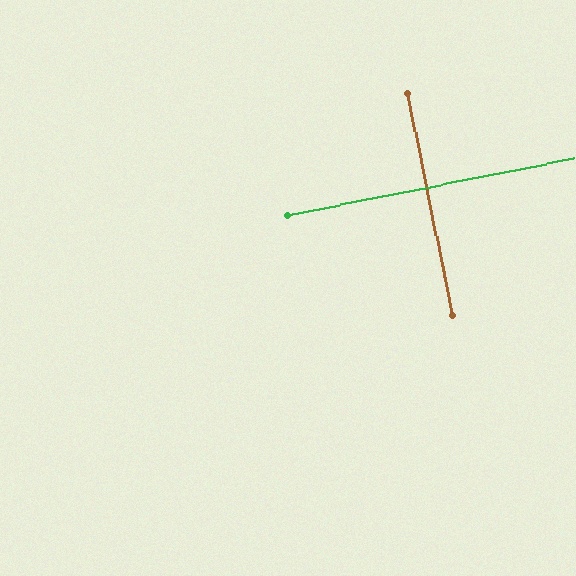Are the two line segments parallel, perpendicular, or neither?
Perpendicular — they meet at approximately 90°.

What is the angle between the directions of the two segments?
Approximately 90 degrees.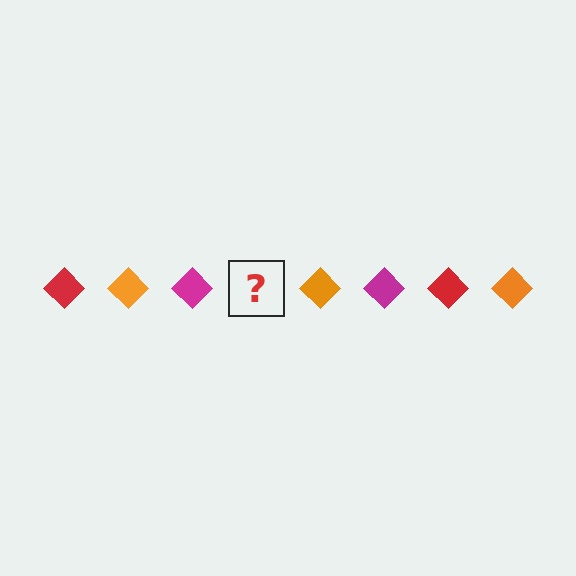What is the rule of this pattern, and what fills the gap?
The rule is that the pattern cycles through red, orange, magenta diamonds. The gap should be filled with a red diamond.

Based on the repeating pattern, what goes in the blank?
The blank should be a red diamond.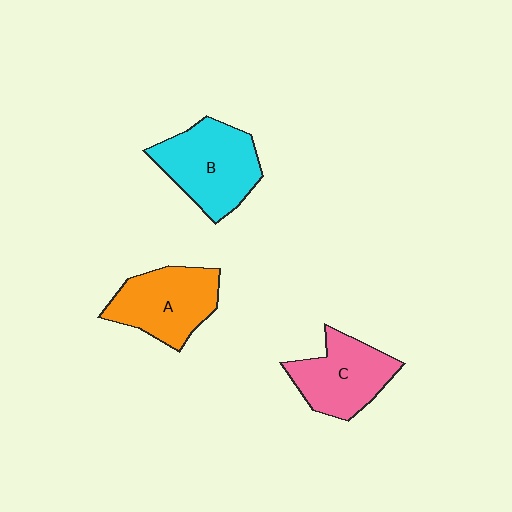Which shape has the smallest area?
Shape C (pink).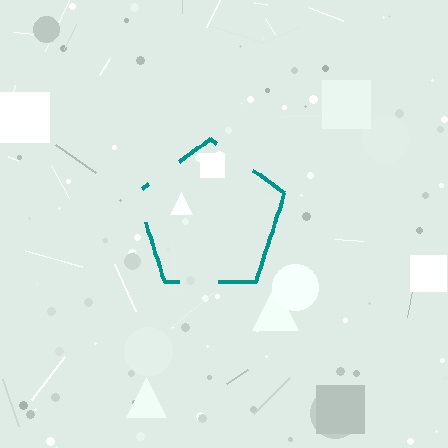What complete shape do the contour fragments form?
The contour fragments form a pentagon.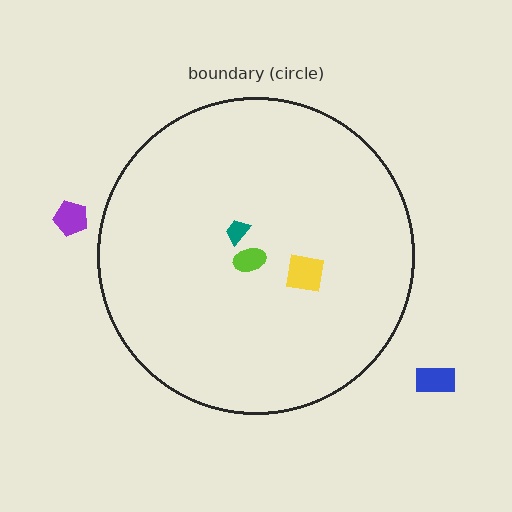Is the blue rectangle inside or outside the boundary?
Outside.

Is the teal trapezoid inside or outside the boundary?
Inside.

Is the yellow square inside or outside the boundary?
Inside.